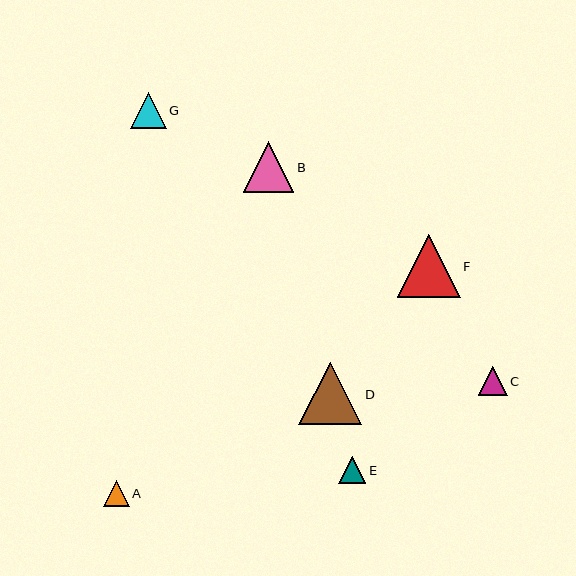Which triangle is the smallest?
Triangle A is the smallest with a size of approximately 26 pixels.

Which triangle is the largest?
Triangle F is the largest with a size of approximately 63 pixels.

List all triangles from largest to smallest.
From largest to smallest: F, D, B, G, C, E, A.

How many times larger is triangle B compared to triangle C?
Triangle B is approximately 1.8 times the size of triangle C.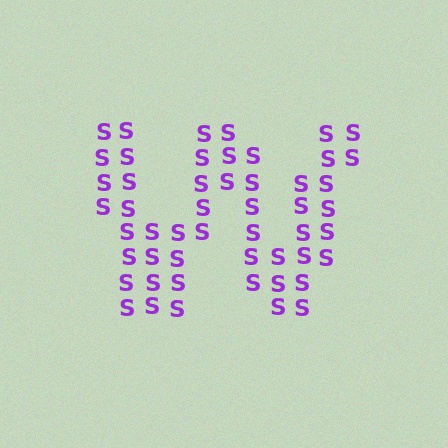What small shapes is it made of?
It is made of small letter S's.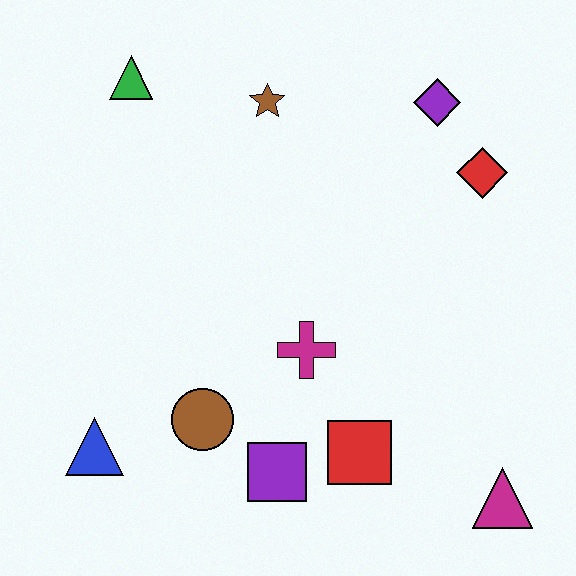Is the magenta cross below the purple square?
No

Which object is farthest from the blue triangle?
The purple diamond is farthest from the blue triangle.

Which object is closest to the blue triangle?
The brown circle is closest to the blue triangle.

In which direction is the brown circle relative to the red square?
The brown circle is to the left of the red square.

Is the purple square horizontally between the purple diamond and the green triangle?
Yes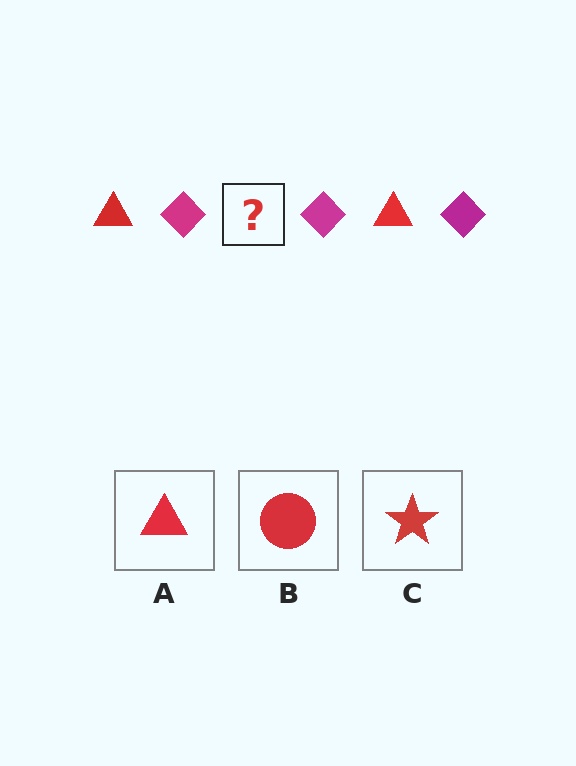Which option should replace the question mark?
Option A.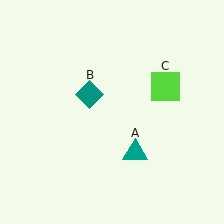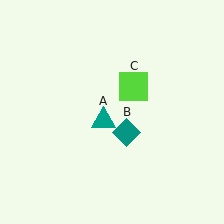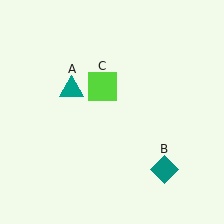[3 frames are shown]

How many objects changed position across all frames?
3 objects changed position: teal triangle (object A), teal diamond (object B), lime square (object C).